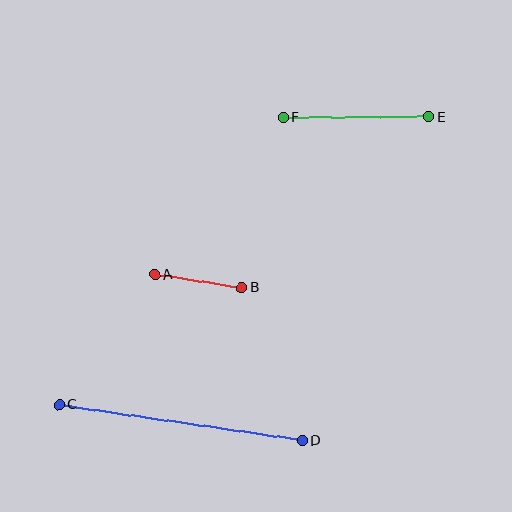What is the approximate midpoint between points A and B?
The midpoint is at approximately (198, 281) pixels.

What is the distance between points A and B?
The distance is approximately 88 pixels.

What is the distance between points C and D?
The distance is approximately 245 pixels.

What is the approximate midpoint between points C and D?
The midpoint is at approximately (181, 423) pixels.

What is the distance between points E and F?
The distance is approximately 146 pixels.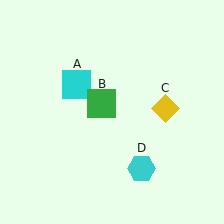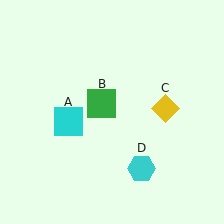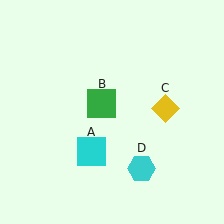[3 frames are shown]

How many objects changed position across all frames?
1 object changed position: cyan square (object A).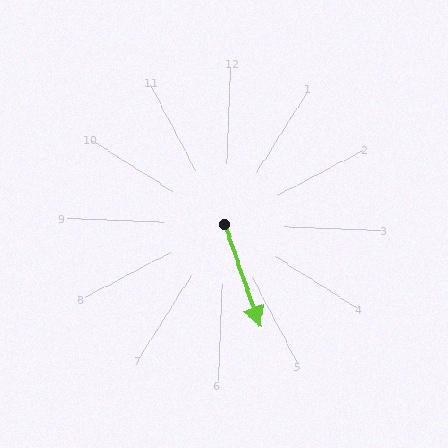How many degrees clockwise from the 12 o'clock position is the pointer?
Approximately 158 degrees.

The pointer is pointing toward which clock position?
Roughly 5 o'clock.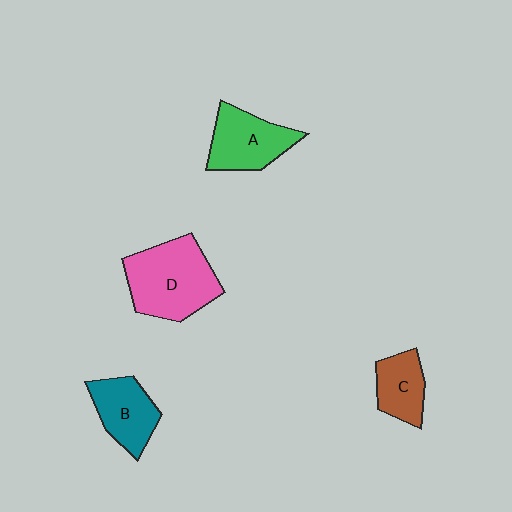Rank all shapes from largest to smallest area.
From largest to smallest: D (pink), A (green), B (teal), C (brown).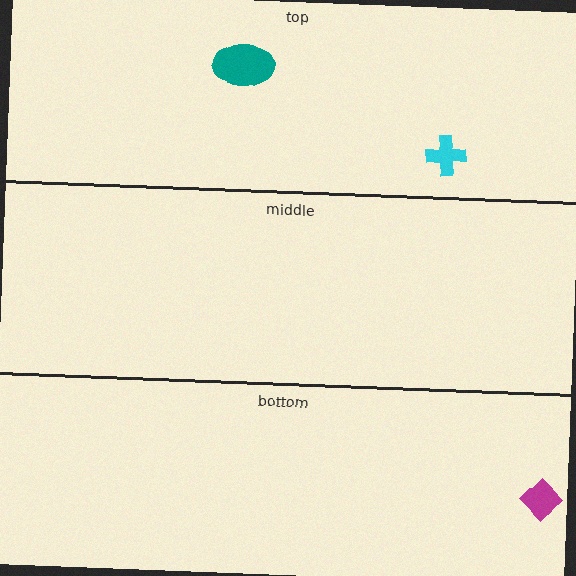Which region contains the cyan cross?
The top region.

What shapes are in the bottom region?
The magenta diamond.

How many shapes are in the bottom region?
1.